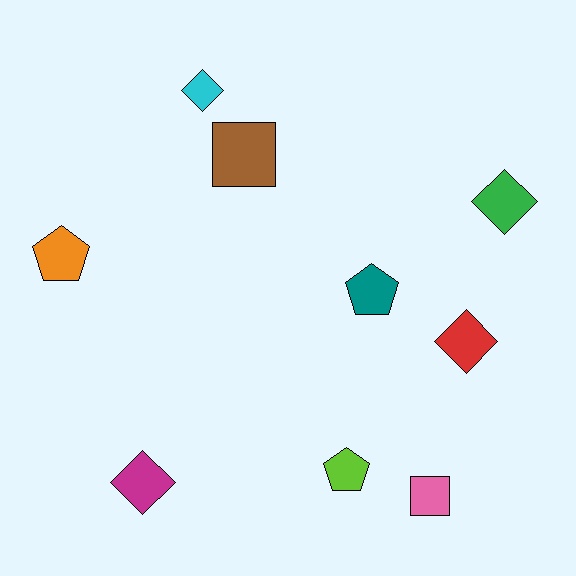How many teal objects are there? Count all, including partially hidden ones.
There is 1 teal object.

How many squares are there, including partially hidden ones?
There are 2 squares.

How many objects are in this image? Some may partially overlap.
There are 9 objects.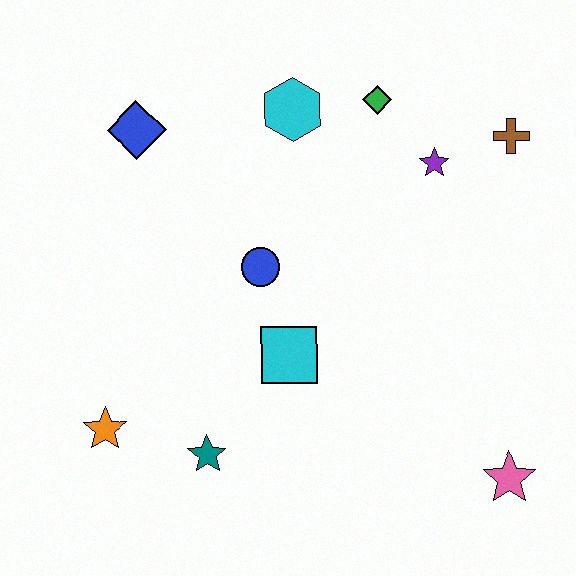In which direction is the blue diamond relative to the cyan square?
The blue diamond is above the cyan square.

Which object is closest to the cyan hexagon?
The green diamond is closest to the cyan hexagon.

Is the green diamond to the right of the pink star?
No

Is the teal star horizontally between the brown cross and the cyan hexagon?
No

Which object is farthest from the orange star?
The brown cross is farthest from the orange star.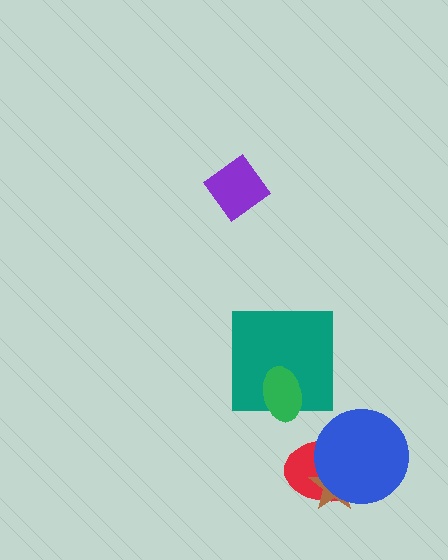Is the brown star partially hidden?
Yes, it is partially covered by another shape.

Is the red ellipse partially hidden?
Yes, it is partially covered by another shape.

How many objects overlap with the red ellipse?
2 objects overlap with the red ellipse.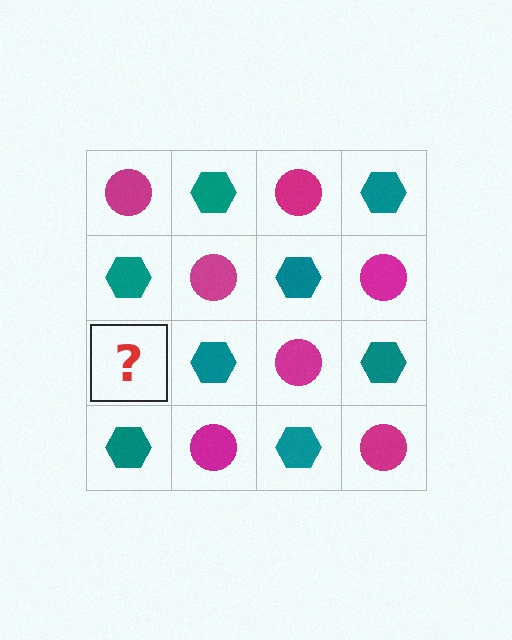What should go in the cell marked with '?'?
The missing cell should contain a magenta circle.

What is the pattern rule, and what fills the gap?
The rule is that it alternates magenta circle and teal hexagon in a checkerboard pattern. The gap should be filled with a magenta circle.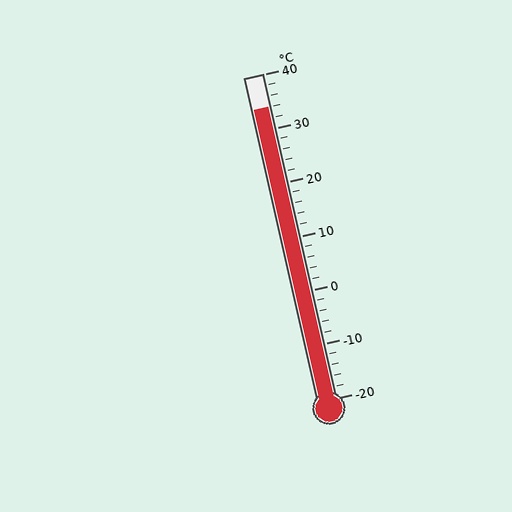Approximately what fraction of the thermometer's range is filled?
The thermometer is filled to approximately 90% of its range.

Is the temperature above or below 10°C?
The temperature is above 10°C.